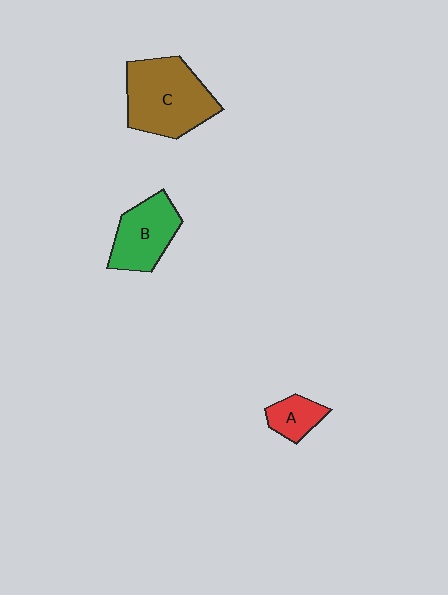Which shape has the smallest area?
Shape A (red).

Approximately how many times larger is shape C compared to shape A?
Approximately 2.9 times.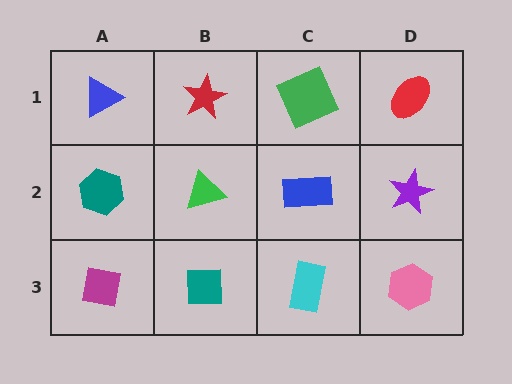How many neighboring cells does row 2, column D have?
3.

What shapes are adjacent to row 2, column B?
A red star (row 1, column B), a teal square (row 3, column B), a teal hexagon (row 2, column A), a blue rectangle (row 2, column C).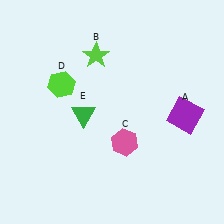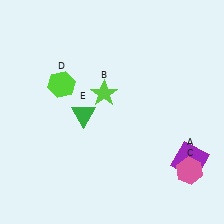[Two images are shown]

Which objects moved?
The objects that moved are: the purple square (A), the lime star (B), the pink hexagon (C).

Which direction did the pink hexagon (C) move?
The pink hexagon (C) moved right.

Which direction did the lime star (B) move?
The lime star (B) moved down.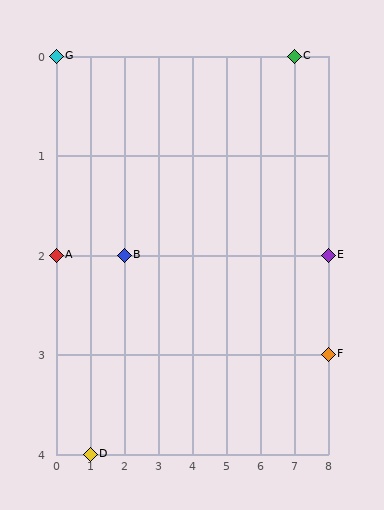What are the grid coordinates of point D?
Point D is at grid coordinates (1, 4).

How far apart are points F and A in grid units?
Points F and A are 8 columns and 1 row apart (about 8.1 grid units diagonally).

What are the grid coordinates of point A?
Point A is at grid coordinates (0, 2).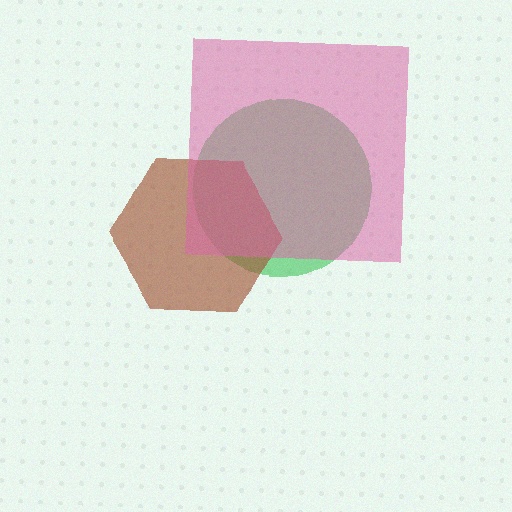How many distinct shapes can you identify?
There are 3 distinct shapes: a green circle, a brown hexagon, a pink square.